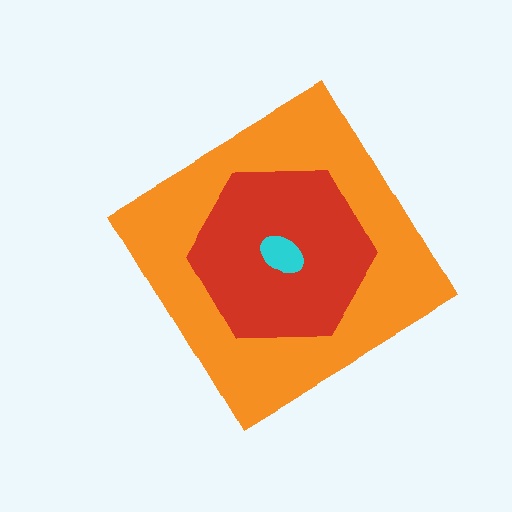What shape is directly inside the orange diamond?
The red hexagon.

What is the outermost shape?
The orange diamond.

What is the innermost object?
The cyan ellipse.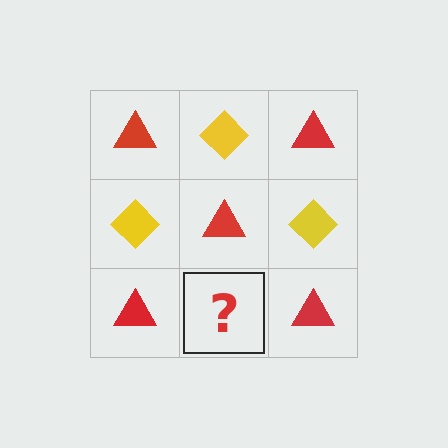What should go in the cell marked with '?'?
The missing cell should contain a yellow diamond.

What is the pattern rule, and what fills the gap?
The rule is that it alternates red triangle and yellow diamond in a checkerboard pattern. The gap should be filled with a yellow diamond.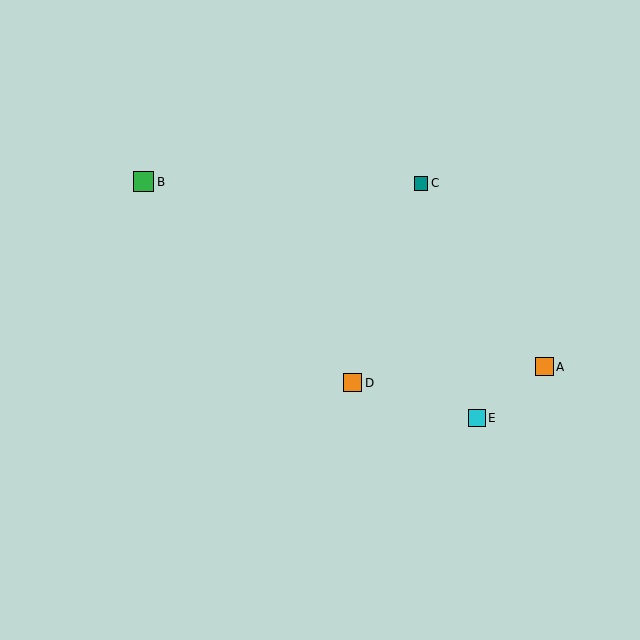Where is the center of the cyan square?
The center of the cyan square is at (477, 418).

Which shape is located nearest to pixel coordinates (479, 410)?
The cyan square (labeled E) at (477, 418) is nearest to that location.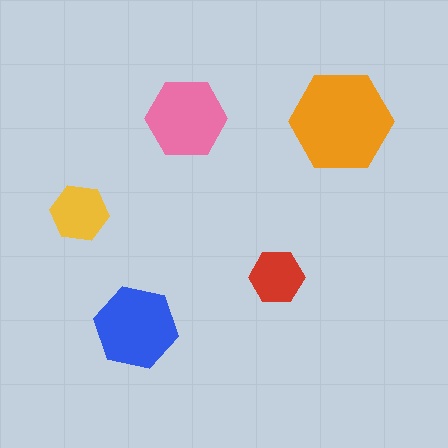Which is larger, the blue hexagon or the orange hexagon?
The orange one.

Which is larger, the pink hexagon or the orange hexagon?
The orange one.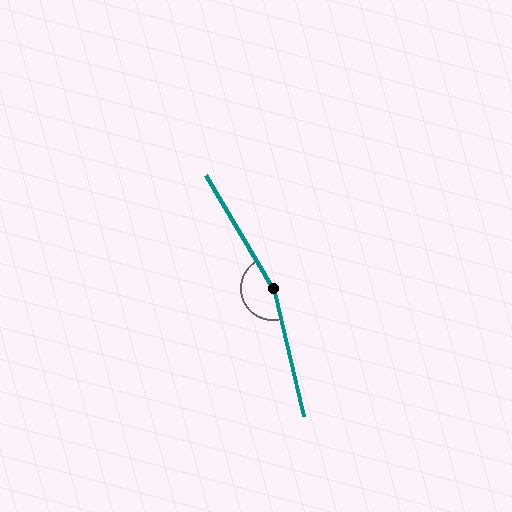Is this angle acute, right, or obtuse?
It is obtuse.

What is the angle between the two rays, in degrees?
Approximately 163 degrees.